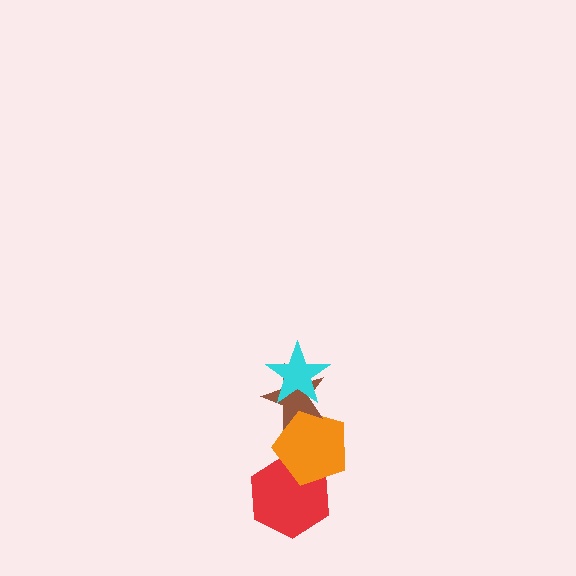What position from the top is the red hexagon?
The red hexagon is 4th from the top.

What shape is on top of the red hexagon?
The orange pentagon is on top of the red hexagon.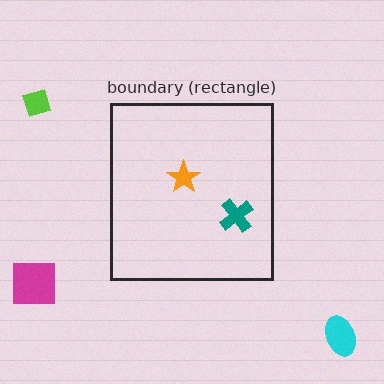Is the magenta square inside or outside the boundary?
Outside.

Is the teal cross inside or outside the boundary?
Inside.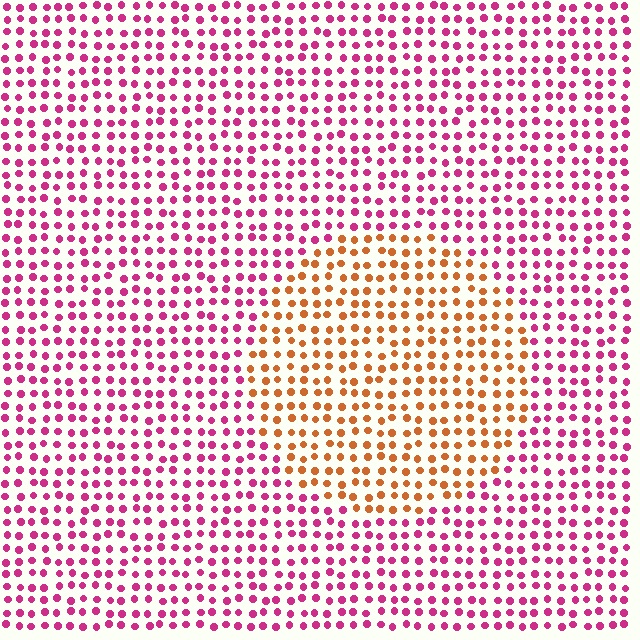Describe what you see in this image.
The image is filled with small magenta elements in a uniform arrangement. A circle-shaped region is visible where the elements are tinted to a slightly different hue, forming a subtle color boundary.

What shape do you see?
I see a circle.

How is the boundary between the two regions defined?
The boundary is defined purely by a slight shift in hue (about 56 degrees). Spacing, size, and orientation are identical on both sides.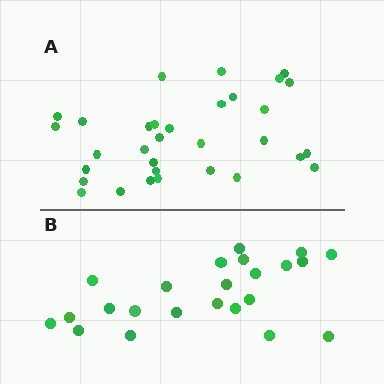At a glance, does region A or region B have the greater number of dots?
Region A (the top region) has more dots.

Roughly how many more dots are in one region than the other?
Region A has roughly 8 or so more dots than region B.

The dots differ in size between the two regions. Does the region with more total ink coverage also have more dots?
No. Region B has more total ink coverage because its dots are larger, but region A actually contains more individual dots. Total area can be misleading — the number of items is what matters here.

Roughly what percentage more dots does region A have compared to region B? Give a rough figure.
About 40% more.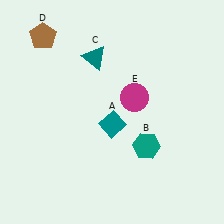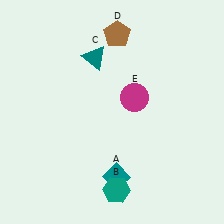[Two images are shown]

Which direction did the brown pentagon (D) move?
The brown pentagon (D) moved right.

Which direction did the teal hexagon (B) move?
The teal hexagon (B) moved down.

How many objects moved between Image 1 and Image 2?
3 objects moved between the two images.